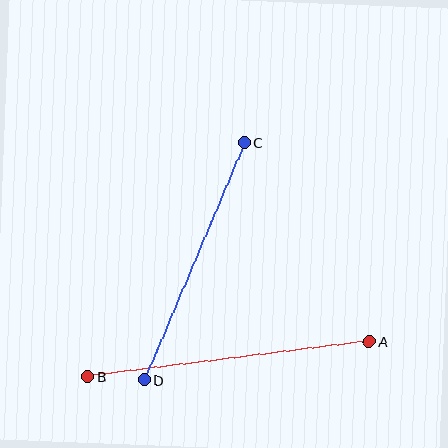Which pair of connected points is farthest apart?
Points A and B are farthest apart.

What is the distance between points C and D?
The distance is approximately 257 pixels.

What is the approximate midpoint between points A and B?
The midpoint is at approximately (228, 359) pixels.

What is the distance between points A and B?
The distance is approximately 284 pixels.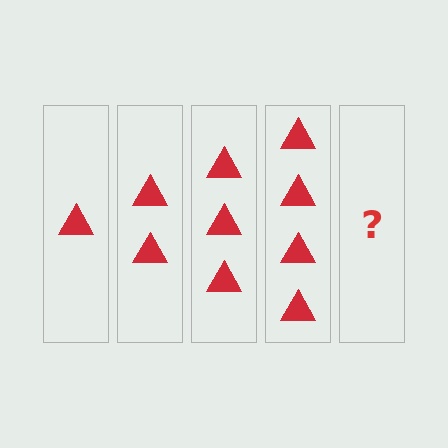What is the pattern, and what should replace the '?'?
The pattern is that each step adds one more triangle. The '?' should be 5 triangles.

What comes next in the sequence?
The next element should be 5 triangles.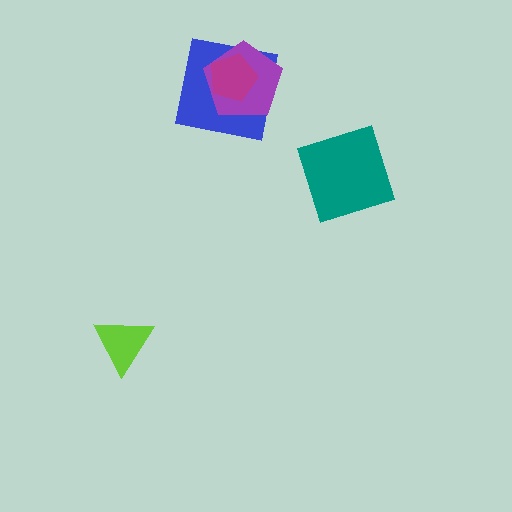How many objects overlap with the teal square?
0 objects overlap with the teal square.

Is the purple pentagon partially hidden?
Yes, it is partially covered by another shape.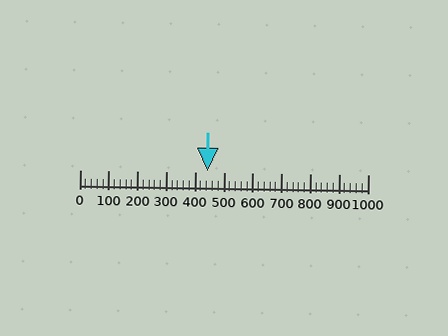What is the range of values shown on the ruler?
The ruler shows values from 0 to 1000.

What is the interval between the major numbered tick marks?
The major tick marks are spaced 100 units apart.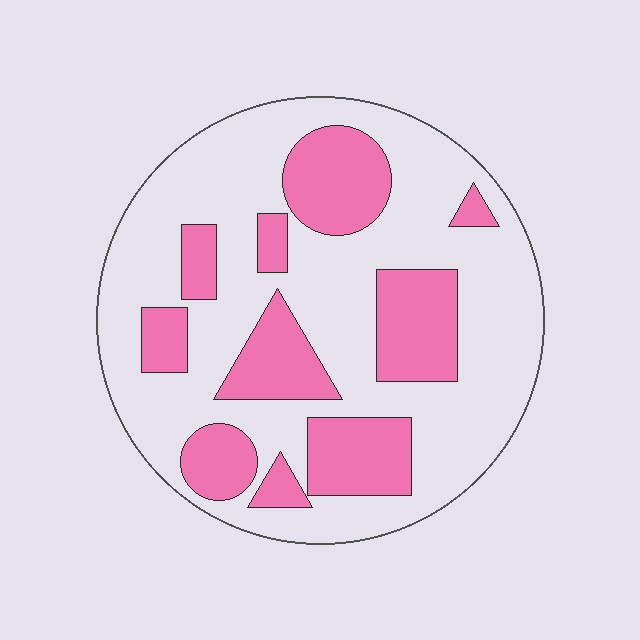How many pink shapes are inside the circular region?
10.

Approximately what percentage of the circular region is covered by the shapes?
Approximately 30%.